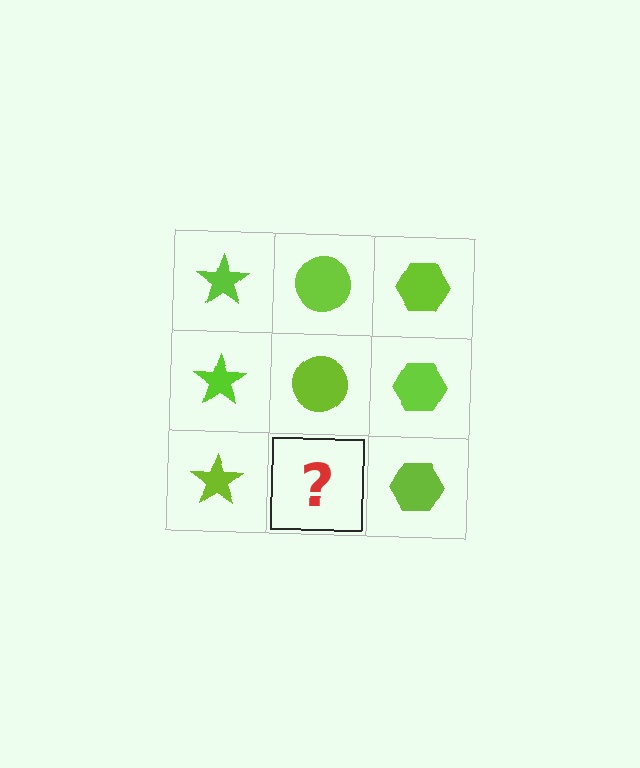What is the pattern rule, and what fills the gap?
The rule is that each column has a consistent shape. The gap should be filled with a lime circle.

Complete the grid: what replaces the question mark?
The question mark should be replaced with a lime circle.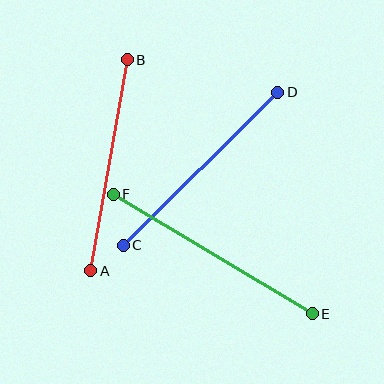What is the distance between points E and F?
The distance is approximately 232 pixels.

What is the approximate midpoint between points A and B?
The midpoint is at approximately (109, 165) pixels.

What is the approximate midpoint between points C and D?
The midpoint is at approximately (200, 169) pixels.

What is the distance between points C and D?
The distance is approximately 218 pixels.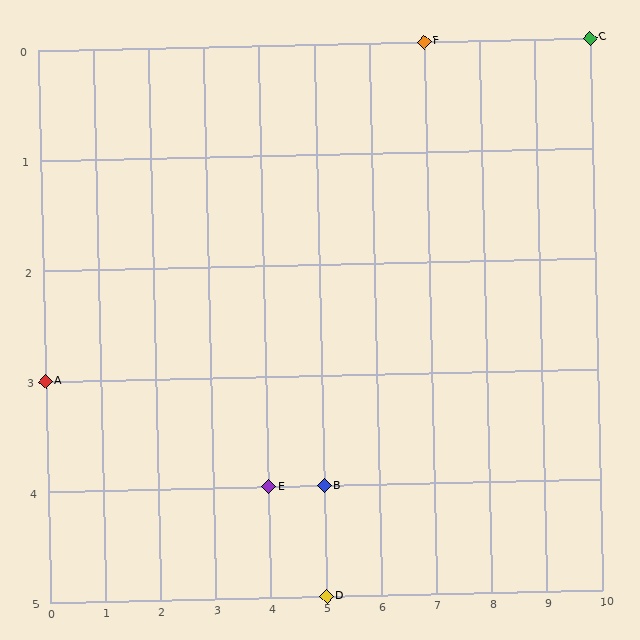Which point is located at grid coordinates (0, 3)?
Point A is at (0, 3).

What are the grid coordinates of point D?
Point D is at grid coordinates (5, 5).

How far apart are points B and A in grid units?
Points B and A are 5 columns and 1 row apart (about 5.1 grid units diagonally).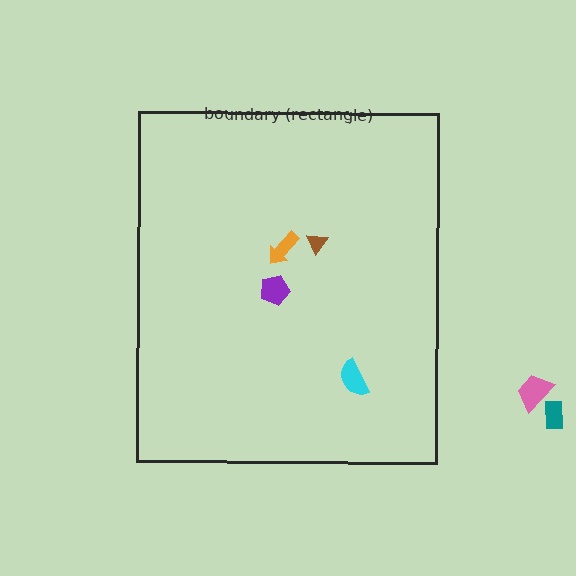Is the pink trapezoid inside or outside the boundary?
Outside.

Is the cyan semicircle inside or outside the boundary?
Inside.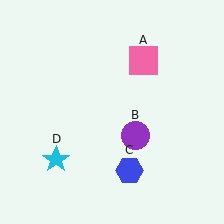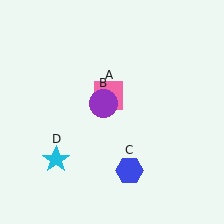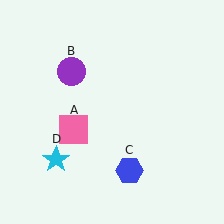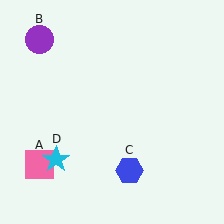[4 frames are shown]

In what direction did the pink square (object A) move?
The pink square (object A) moved down and to the left.